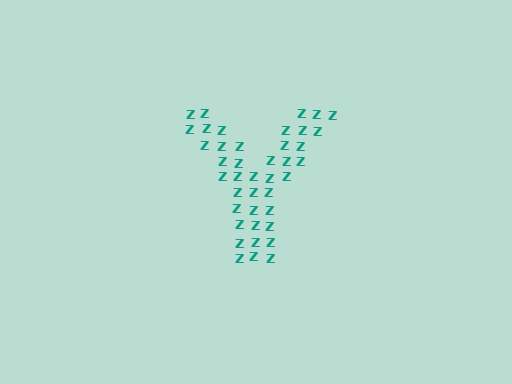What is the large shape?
The large shape is the letter Y.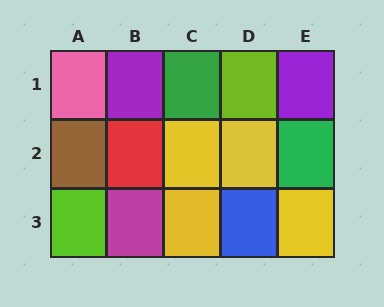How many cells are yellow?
4 cells are yellow.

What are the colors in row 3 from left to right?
Lime, magenta, yellow, blue, yellow.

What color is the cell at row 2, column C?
Yellow.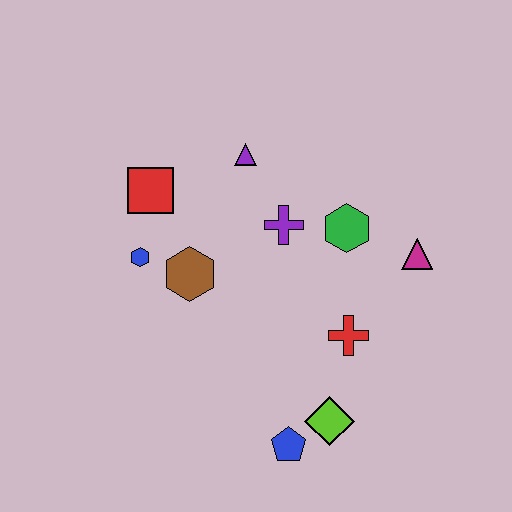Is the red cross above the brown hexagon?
No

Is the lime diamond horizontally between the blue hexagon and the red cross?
Yes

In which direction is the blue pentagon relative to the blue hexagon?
The blue pentagon is below the blue hexagon.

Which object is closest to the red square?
The blue hexagon is closest to the red square.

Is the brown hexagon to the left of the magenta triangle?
Yes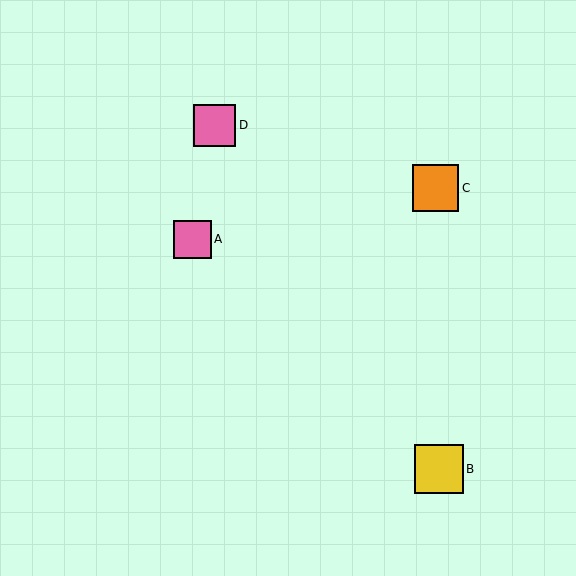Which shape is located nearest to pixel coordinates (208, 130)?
The pink square (labeled D) at (214, 125) is nearest to that location.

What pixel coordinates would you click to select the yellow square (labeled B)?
Click at (439, 469) to select the yellow square B.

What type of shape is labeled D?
Shape D is a pink square.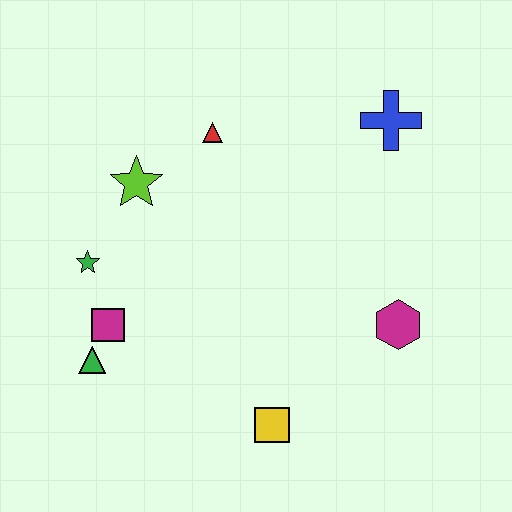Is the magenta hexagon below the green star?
Yes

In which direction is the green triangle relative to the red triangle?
The green triangle is below the red triangle.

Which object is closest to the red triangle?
The lime star is closest to the red triangle.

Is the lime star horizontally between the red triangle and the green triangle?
Yes